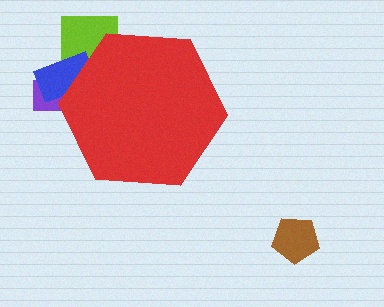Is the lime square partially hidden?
Yes, the lime square is partially hidden behind the red hexagon.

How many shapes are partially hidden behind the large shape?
3 shapes are partially hidden.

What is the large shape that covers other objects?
A red hexagon.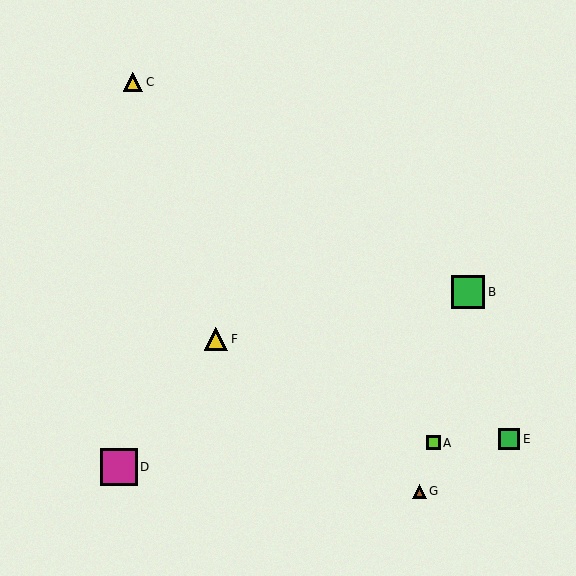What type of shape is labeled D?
Shape D is a magenta square.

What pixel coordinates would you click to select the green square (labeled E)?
Click at (509, 439) to select the green square E.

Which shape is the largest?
The magenta square (labeled D) is the largest.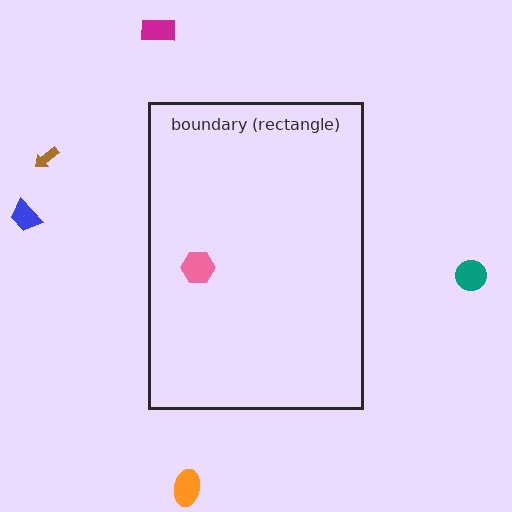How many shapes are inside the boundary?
1 inside, 5 outside.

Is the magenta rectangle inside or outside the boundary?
Outside.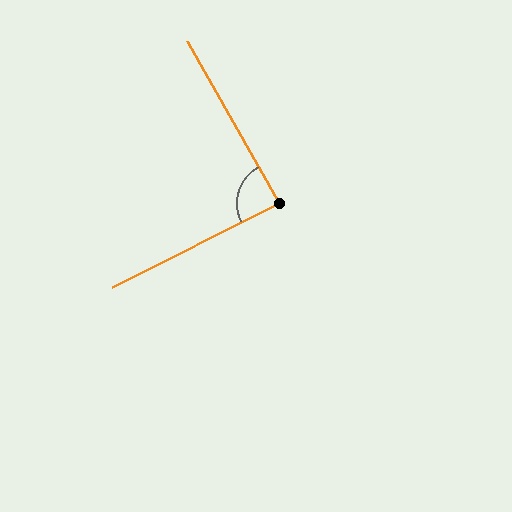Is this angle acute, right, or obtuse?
It is approximately a right angle.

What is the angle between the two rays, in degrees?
Approximately 87 degrees.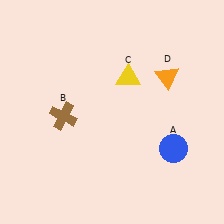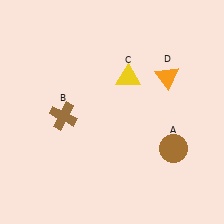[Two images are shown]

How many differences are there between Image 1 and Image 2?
There is 1 difference between the two images.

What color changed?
The circle (A) changed from blue in Image 1 to brown in Image 2.